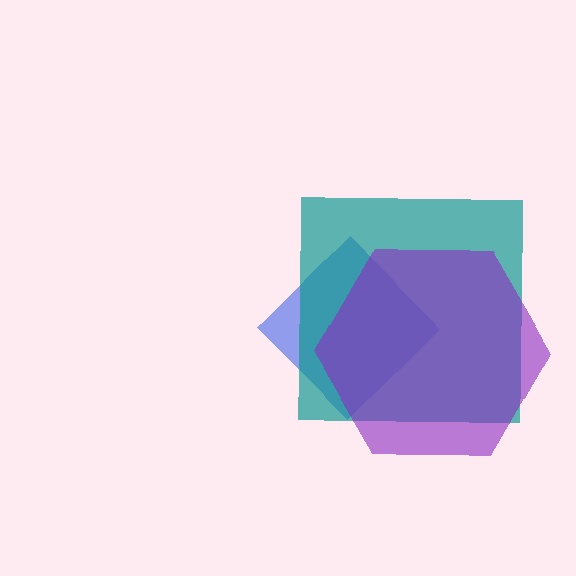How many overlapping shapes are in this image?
There are 3 overlapping shapes in the image.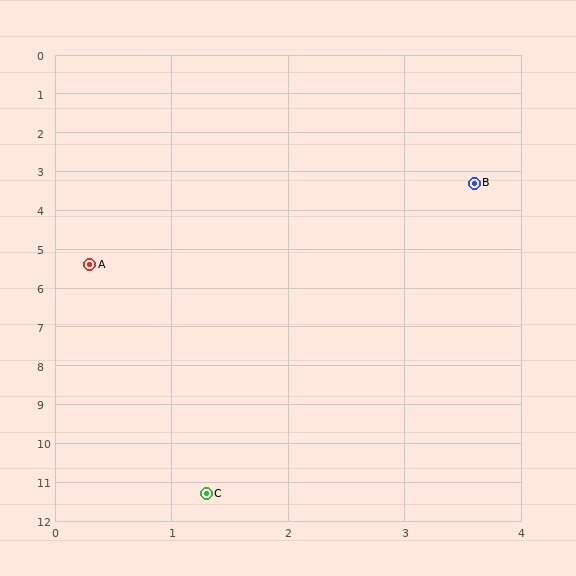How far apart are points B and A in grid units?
Points B and A are about 3.9 grid units apart.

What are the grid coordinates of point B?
Point B is at approximately (3.6, 3.3).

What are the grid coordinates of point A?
Point A is at approximately (0.3, 5.4).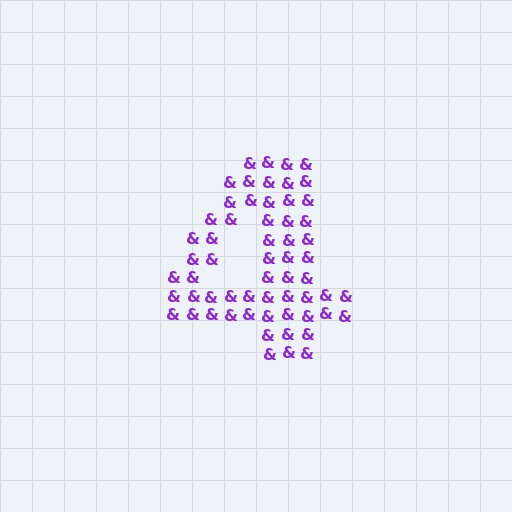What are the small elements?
The small elements are ampersands.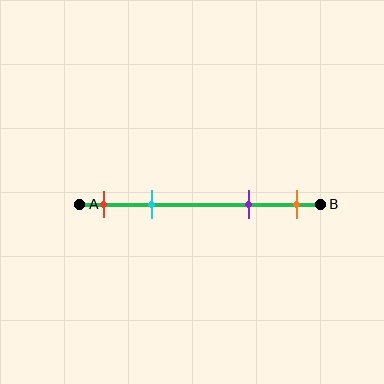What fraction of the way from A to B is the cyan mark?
The cyan mark is approximately 30% (0.3) of the way from A to B.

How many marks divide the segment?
There are 4 marks dividing the segment.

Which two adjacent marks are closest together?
The red and cyan marks are the closest adjacent pair.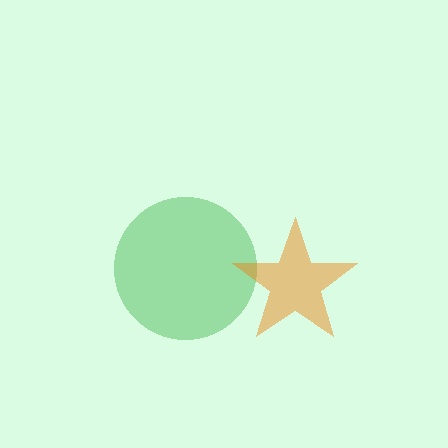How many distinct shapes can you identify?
There are 2 distinct shapes: a green circle, an orange star.